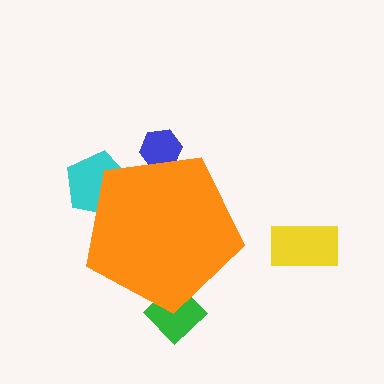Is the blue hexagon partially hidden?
Yes, the blue hexagon is partially hidden behind the orange pentagon.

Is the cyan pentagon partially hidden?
Yes, the cyan pentagon is partially hidden behind the orange pentagon.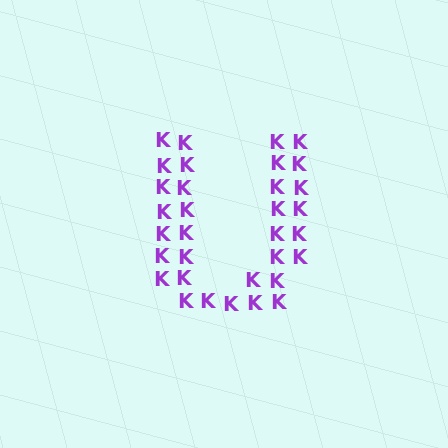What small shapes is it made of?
It is made of small letter K's.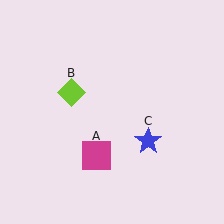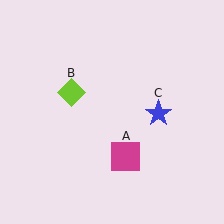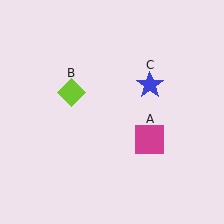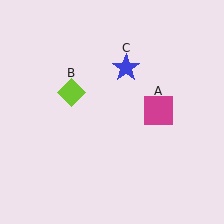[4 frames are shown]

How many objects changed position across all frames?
2 objects changed position: magenta square (object A), blue star (object C).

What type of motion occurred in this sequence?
The magenta square (object A), blue star (object C) rotated counterclockwise around the center of the scene.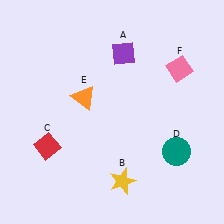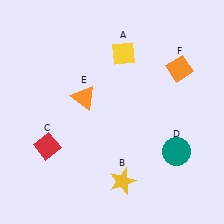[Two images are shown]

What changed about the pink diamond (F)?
In Image 1, F is pink. In Image 2, it changed to orange.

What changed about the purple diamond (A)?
In Image 1, A is purple. In Image 2, it changed to yellow.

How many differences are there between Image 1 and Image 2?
There are 2 differences between the two images.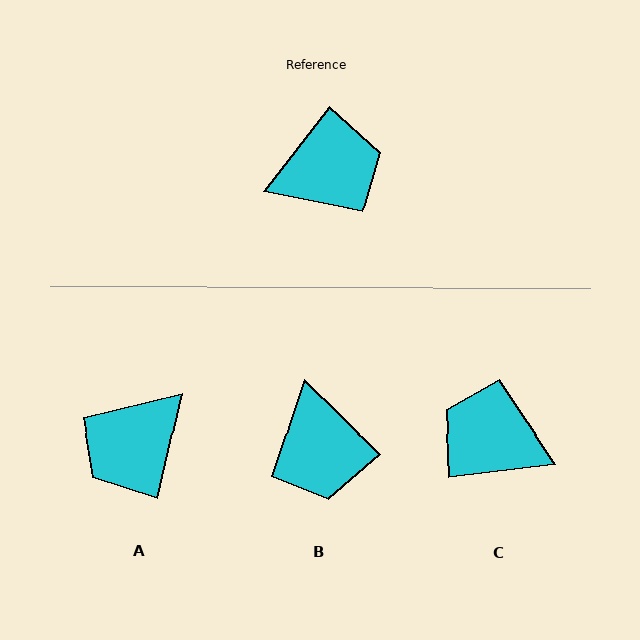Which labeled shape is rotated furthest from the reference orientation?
A, about 155 degrees away.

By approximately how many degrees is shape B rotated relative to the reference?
Approximately 97 degrees clockwise.